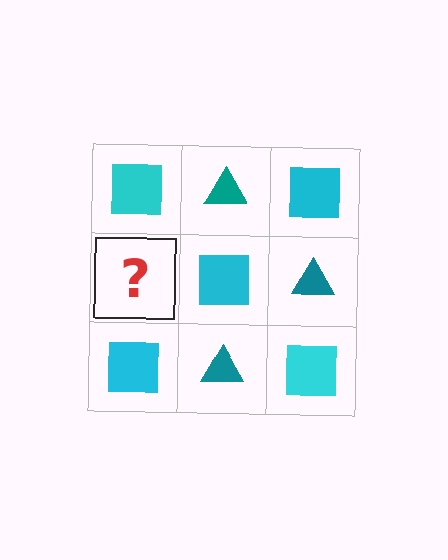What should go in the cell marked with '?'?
The missing cell should contain a teal triangle.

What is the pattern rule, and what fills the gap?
The rule is that it alternates cyan square and teal triangle in a checkerboard pattern. The gap should be filled with a teal triangle.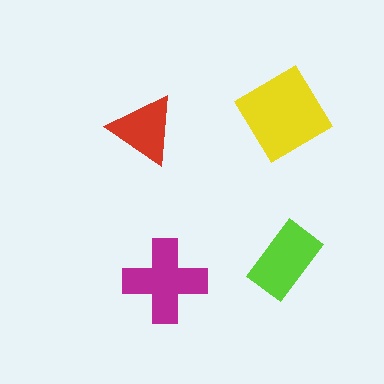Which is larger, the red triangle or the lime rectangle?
The lime rectangle.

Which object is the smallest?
The red triangle.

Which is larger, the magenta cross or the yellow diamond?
The yellow diamond.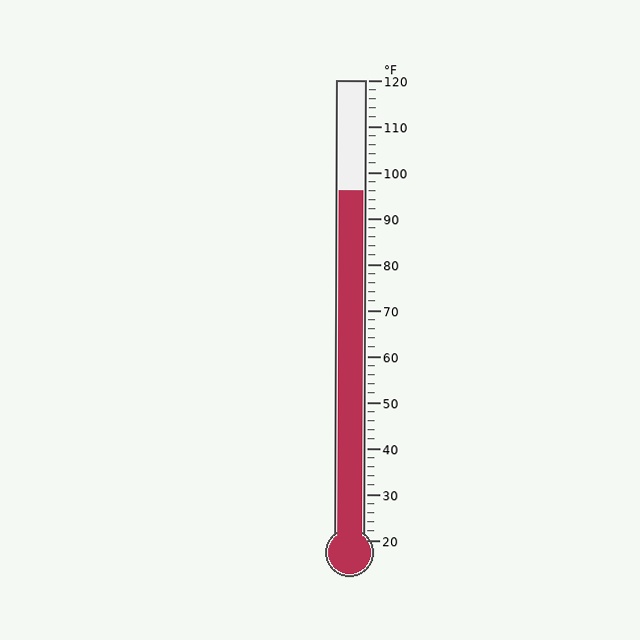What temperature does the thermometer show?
The thermometer shows approximately 96°F.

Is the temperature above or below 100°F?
The temperature is below 100°F.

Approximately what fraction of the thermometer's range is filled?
The thermometer is filled to approximately 75% of its range.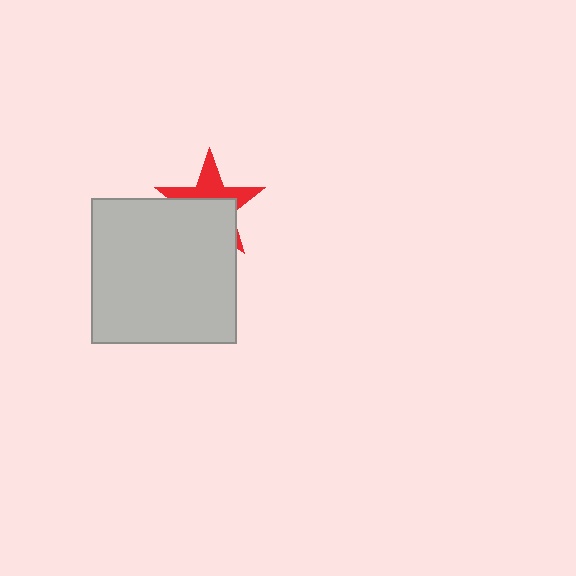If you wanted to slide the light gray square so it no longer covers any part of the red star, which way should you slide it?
Slide it down — that is the most direct way to separate the two shapes.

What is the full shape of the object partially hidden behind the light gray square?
The partially hidden object is a red star.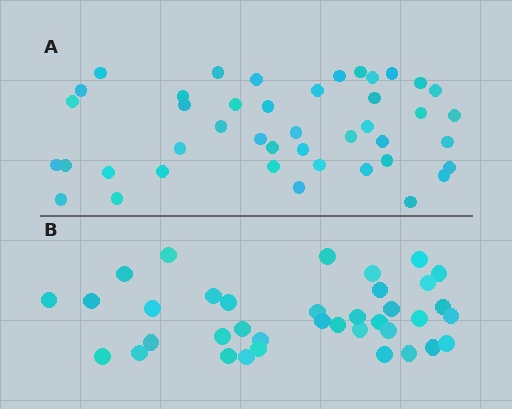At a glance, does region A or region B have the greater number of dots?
Region A (the top region) has more dots.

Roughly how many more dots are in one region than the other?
Region A has about 6 more dots than region B.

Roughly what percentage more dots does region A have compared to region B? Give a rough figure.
About 15% more.